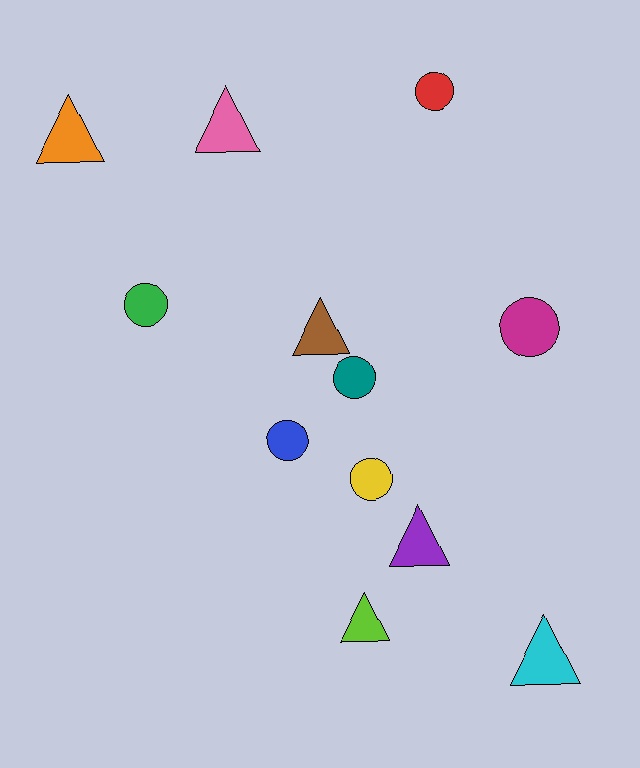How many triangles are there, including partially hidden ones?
There are 6 triangles.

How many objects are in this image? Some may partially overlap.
There are 12 objects.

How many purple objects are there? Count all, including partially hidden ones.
There is 1 purple object.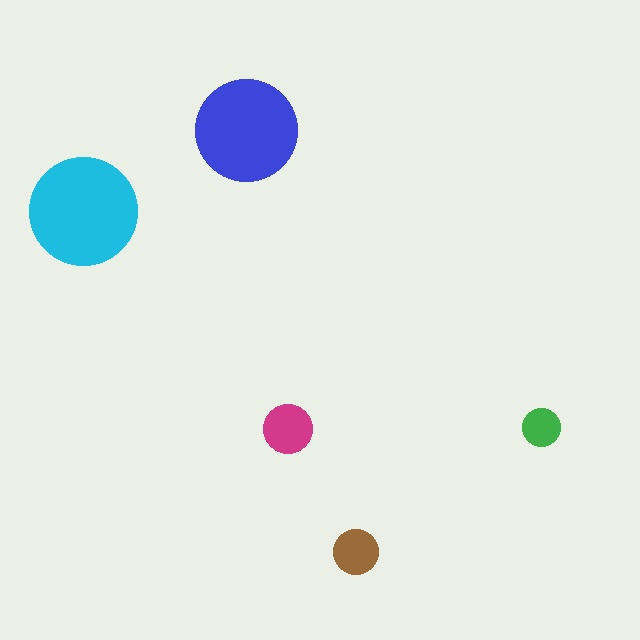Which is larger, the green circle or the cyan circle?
The cyan one.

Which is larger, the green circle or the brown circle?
The brown one.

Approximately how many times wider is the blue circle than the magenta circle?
About 2 times wider.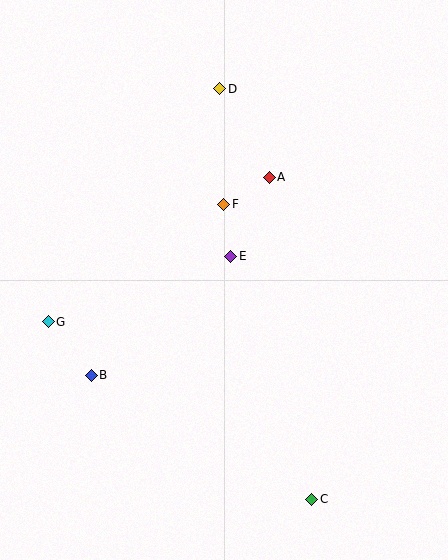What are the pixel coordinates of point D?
Point D is at (220, 89).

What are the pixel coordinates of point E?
Point E is at (231, 256).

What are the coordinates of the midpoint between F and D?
The midpoint between F and D is at (222, 146).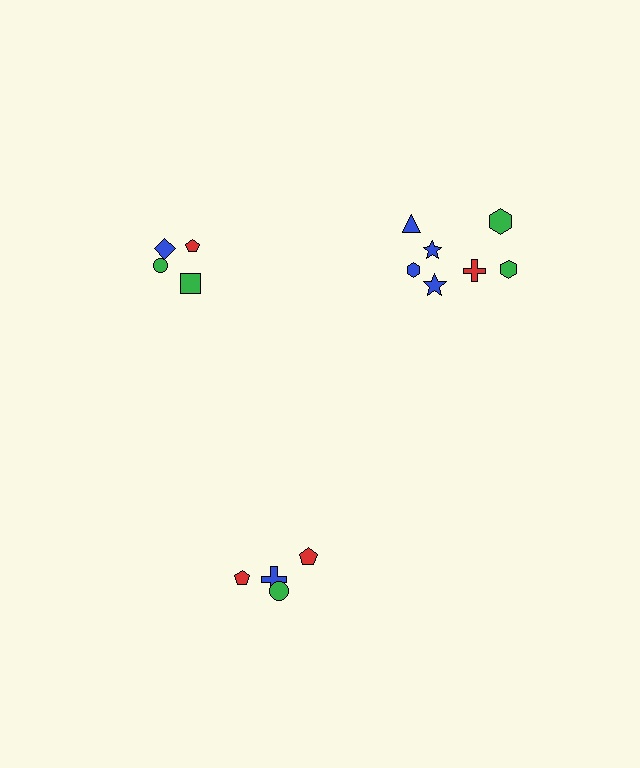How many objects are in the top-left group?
There are 4 objects.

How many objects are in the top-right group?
There are 7 objects.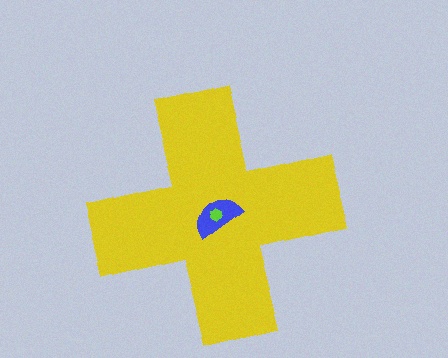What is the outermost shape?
The yellow cross.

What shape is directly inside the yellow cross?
The blue semicircle.